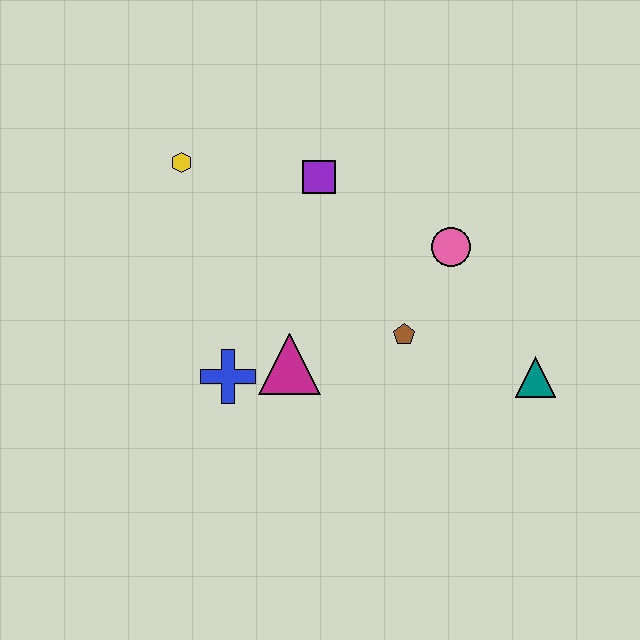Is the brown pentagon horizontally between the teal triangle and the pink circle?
No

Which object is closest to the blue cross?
The magenta triangle is closest to the blue cross.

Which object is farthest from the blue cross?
The teal triangle is farthest from the blue cross.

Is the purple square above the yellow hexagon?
No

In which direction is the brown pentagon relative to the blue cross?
The brown pentagon is to the right of the blue cross.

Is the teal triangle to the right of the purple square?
Yes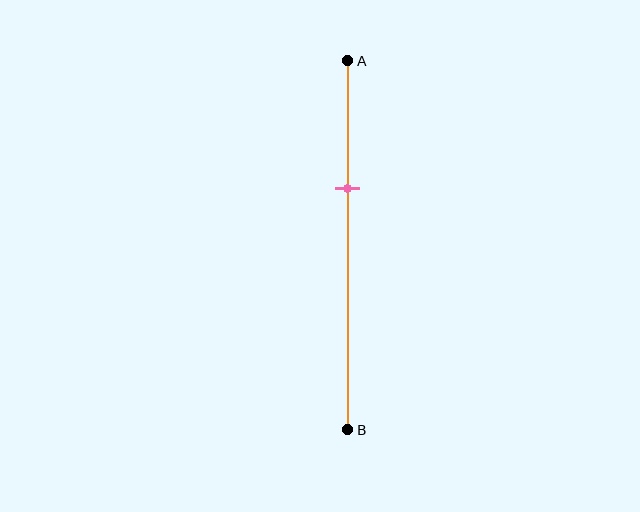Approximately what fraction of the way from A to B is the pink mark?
The pink mark is approximately 35% of the way from A to B.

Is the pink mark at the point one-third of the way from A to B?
Yes, the mark is approximately at the one-third point.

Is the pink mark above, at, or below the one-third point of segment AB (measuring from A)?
The pink mark is approximately at the one-third point of segment AB.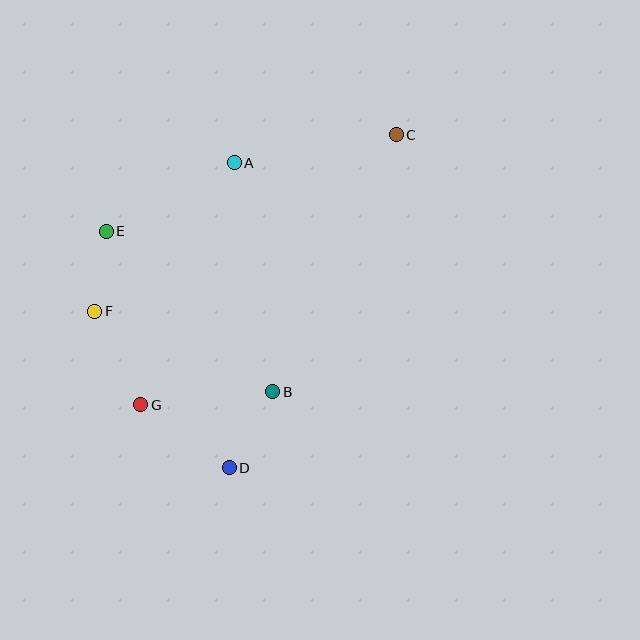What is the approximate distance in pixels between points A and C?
The distance between A and C is approximately 164 pixels.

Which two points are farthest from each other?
Points C and D are farthest from each other.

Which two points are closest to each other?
Points E and F are closest to each other.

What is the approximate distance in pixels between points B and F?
The distance between B and F is approximately 195 pixels.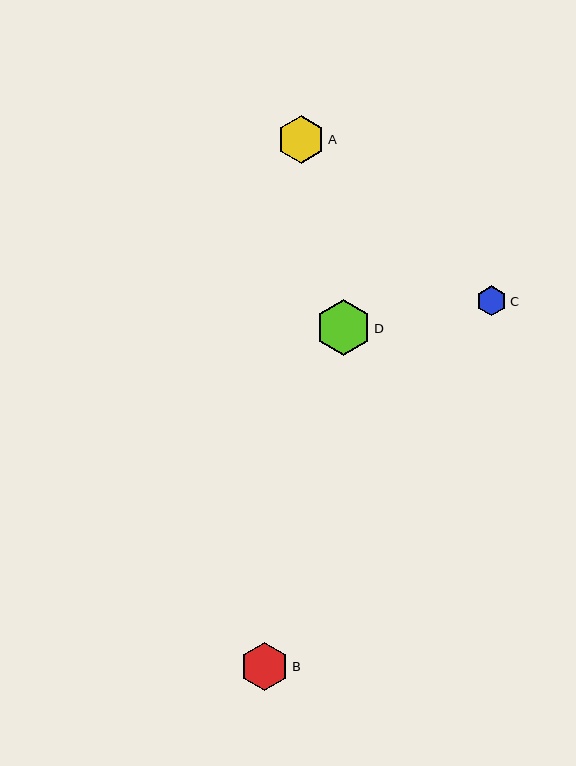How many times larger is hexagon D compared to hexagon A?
Hexagon D is approximately 1.2 times the size of hexagon A.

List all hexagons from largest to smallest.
From largest to smallest: D, B, A, C.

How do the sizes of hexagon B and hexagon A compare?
Hexagon B and hexagon A are approximately the same size.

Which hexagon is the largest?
Hexagon D is the largest with a size of approximately 55 pixels.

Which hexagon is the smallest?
Hexagon C is the smallest with a size of approximately 30 pixels.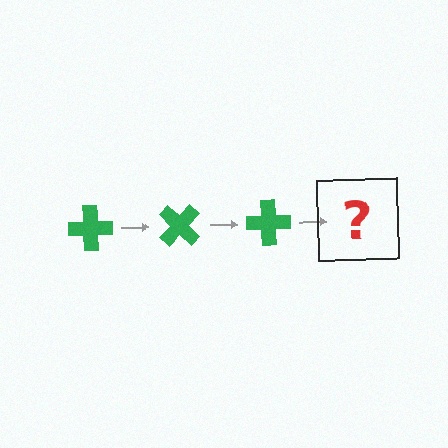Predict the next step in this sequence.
The next step is a green cross rotated 135 degrees.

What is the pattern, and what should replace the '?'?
The pattern is that the cross rotates 45 degrees each step. The '?' should be a green cross rotated 135 degrees.